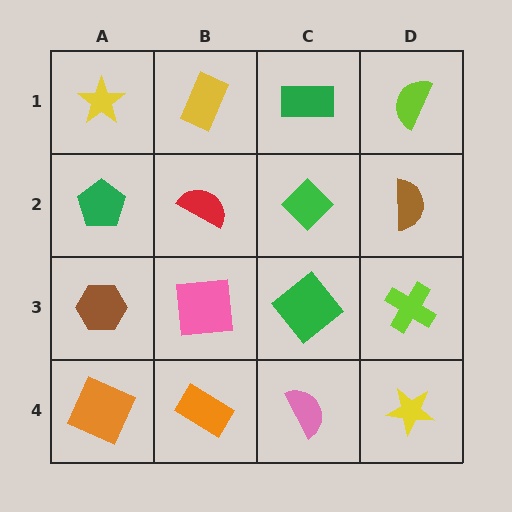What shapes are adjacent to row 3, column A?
A green pentagon (row 2, column A), an orange square (row 4, column A), a pink square (row 3, column B).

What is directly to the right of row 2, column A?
A red semicircle.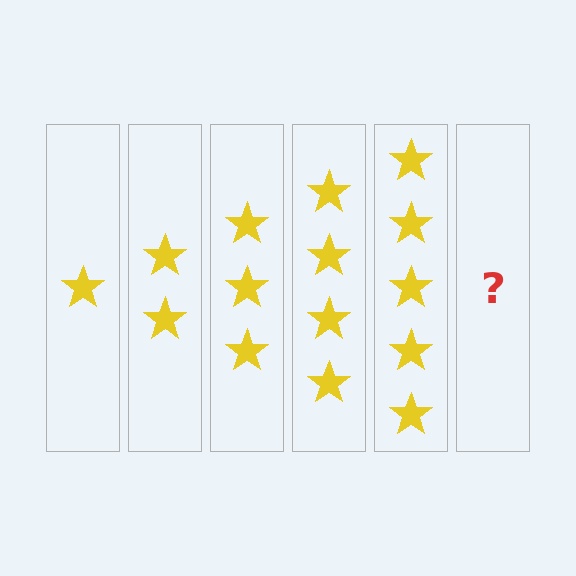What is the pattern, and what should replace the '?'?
The pattern is that each step adds one more star. The '?' should be 6 stars.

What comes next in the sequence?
The next element should be 6 stars.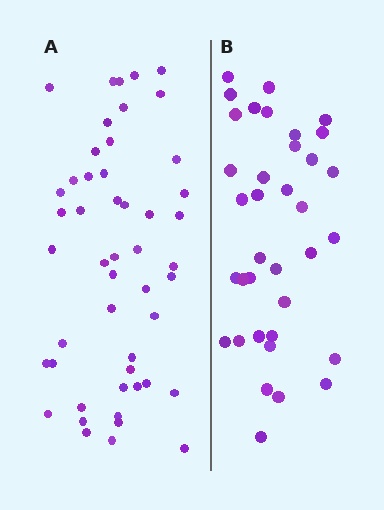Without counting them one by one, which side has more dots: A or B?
Region A (the left region) has more dots.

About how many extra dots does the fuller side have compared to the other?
Region A has approximately 15 more dots than region B.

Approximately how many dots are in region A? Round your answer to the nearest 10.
About 50 dots. (The exact count is 49, which rounds to 50.)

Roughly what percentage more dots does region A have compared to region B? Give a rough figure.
About 35% more.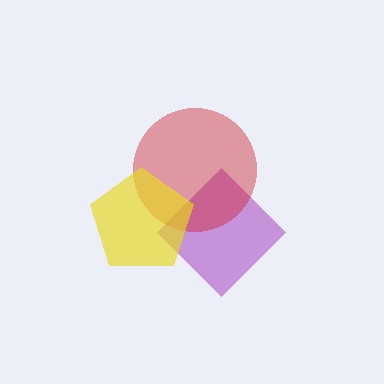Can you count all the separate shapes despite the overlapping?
Yes, there are 3 separate shapes.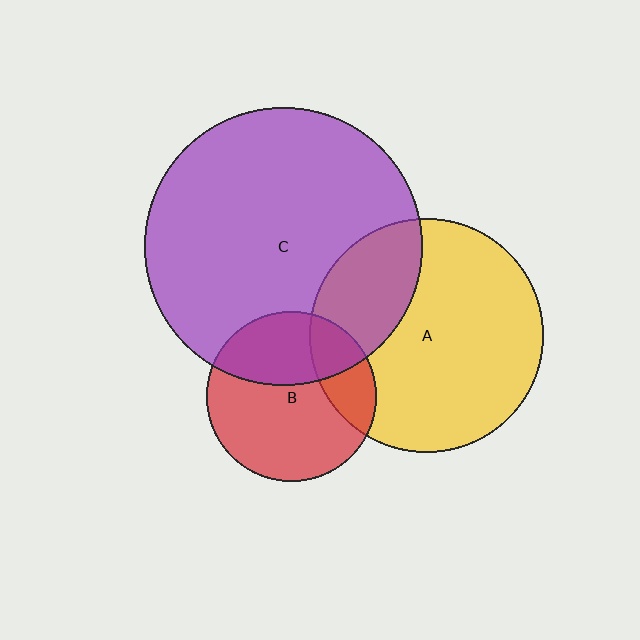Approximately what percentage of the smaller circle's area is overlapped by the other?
Approximately 25%.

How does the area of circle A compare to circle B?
Approximately 1.9 times.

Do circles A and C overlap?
Yes.